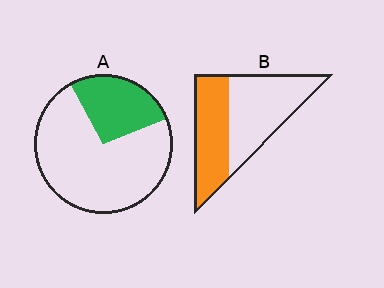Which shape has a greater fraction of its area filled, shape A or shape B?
Shape B.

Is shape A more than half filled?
No.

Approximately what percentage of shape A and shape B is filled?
A is approximately 25% and B is approximately 45%.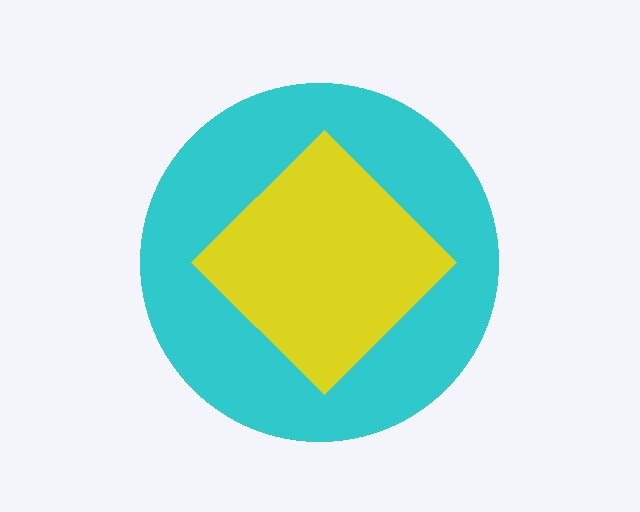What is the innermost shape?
The yellow diamond.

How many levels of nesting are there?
2.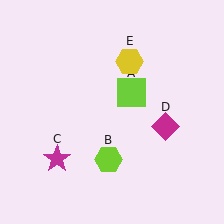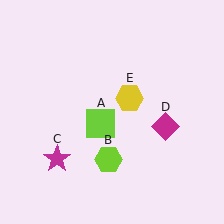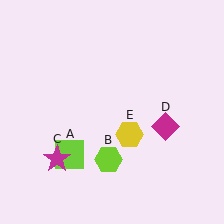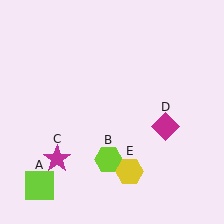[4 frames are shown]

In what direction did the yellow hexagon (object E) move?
The yellow hexagon (object E) moved down.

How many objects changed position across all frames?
2 objects changed position: lime square (object A), yellow hexagon (object E).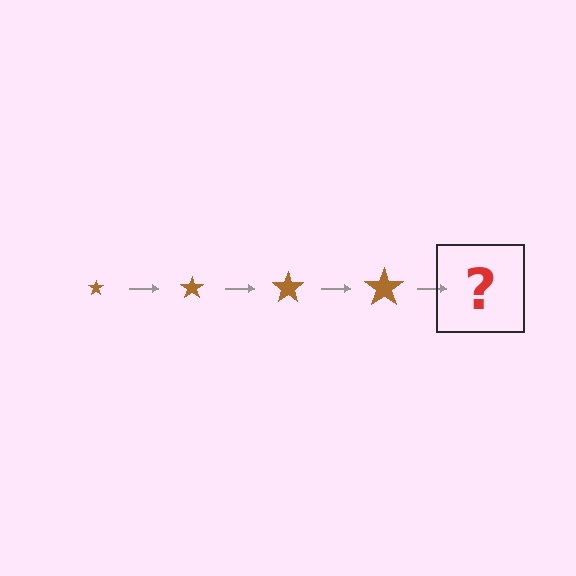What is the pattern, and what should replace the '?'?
The pattern is that the star gets progressively larger each step. The '?' should be a brown star, larger than the previous one.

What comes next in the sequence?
The next element should be a brown star, larger than the previous one.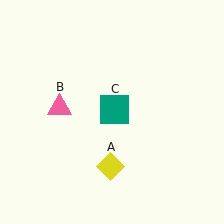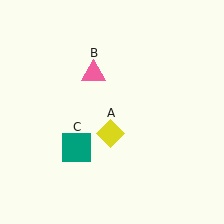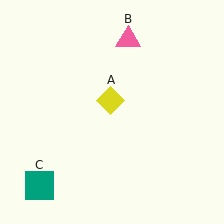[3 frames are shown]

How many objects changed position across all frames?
3 objects changed position: yellow diamond (object A), pink triangle (object B), teal square (object C).